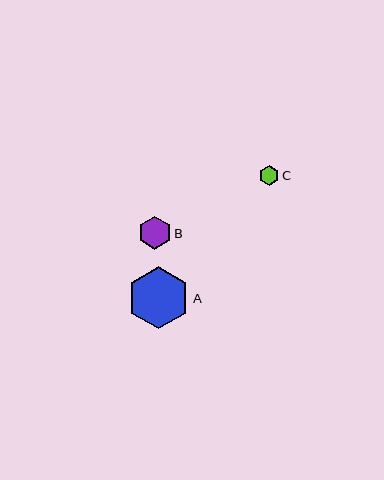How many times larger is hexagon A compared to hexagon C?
Hexagon A is approximately 3.1 times the size of hexagon C.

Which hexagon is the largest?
Hexagon A is the largest with a size of approximately 62 pixels.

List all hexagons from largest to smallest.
From largest to smallest: A, B, C.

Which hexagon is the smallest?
Hexagon C is the smallest with a size of approximately 20 pixels.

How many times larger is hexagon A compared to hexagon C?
Hexagon A is approximately 3.1 times the size of hexagon C.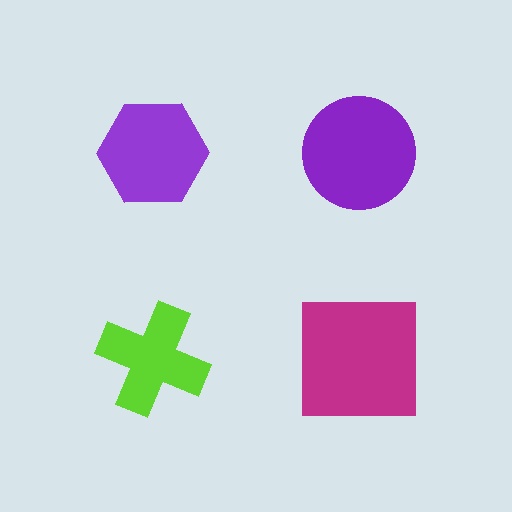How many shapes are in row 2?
2 shapes.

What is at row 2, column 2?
A magenta square.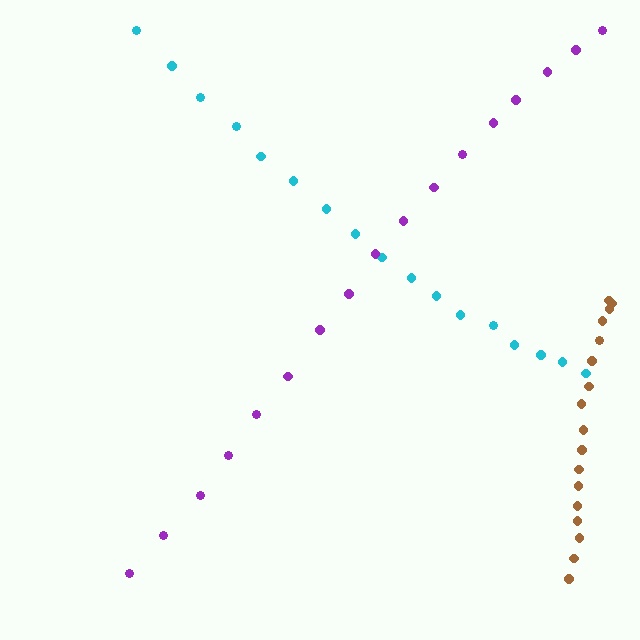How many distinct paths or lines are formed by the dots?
There are 3 distinct paths.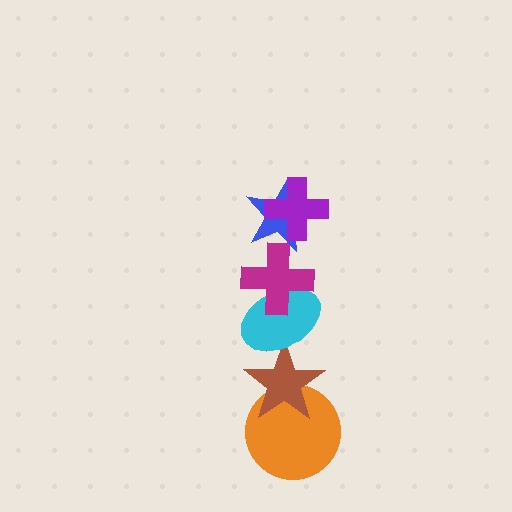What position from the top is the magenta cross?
The magenta cross is 3rd from the top.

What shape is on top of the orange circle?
The brown star is on top of the orange circle.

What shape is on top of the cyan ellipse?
The magenta cross is on top of the cyan ellipse.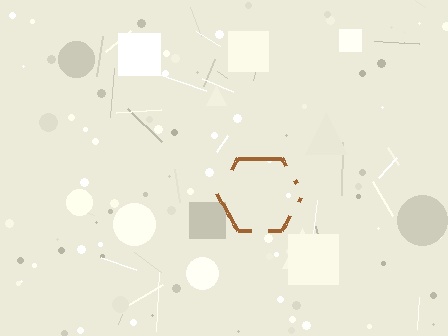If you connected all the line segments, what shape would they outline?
They would outline a hexagon.